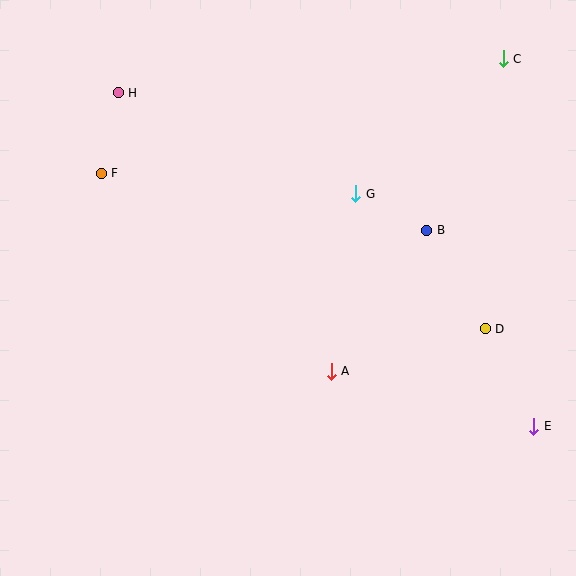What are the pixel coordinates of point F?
Point F is at (101, 173).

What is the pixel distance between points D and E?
The distance between D and E is 109 pixels.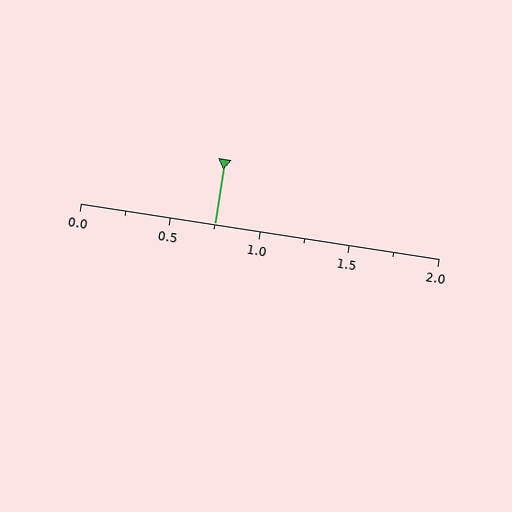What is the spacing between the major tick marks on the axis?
The major ticks are spaced 0.5 apart.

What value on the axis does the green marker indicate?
The marker indicates approximately 0.75.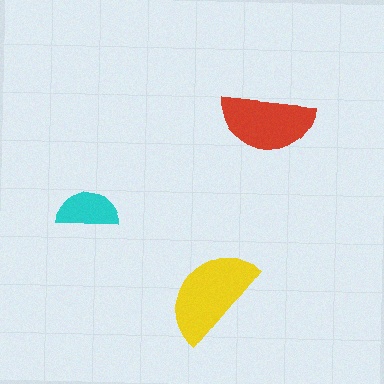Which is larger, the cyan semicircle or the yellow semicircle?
The yellow one.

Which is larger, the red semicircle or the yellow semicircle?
The yellow one.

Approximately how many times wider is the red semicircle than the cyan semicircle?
About 1.5 times wider.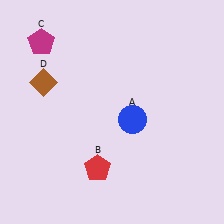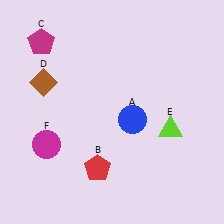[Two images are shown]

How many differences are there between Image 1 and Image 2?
There are 2 differences between the two images.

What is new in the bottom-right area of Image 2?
A lime triangle (E) was added in the bottom-right area of Image 2.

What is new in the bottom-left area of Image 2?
A magenta circle (F) was added in the bottom-left area of Image 2.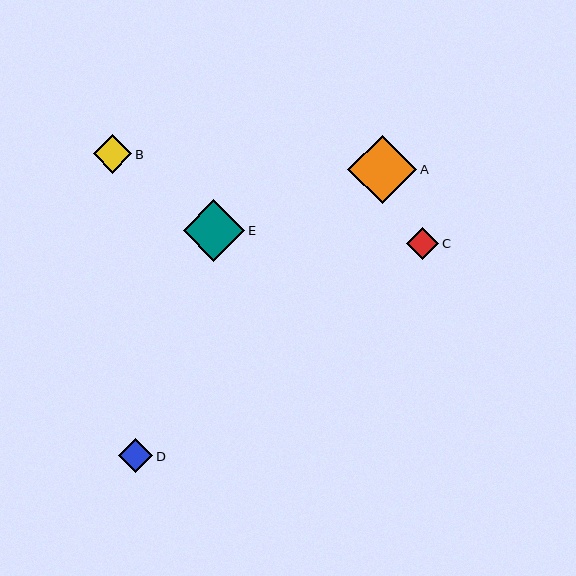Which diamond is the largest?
Diamond A is the largest with a size of approximately 69 pixels.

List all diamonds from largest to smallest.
From largest to smallest: A, E, B, D, C.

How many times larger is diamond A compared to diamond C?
Diamond A is approximately 2.2 times the size of diamond C.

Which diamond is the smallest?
Diamond C is the smallest with a size of approximately 32 pixels.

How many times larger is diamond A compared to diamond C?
Diamond A is approximately 2.2 times the size of diamond C.